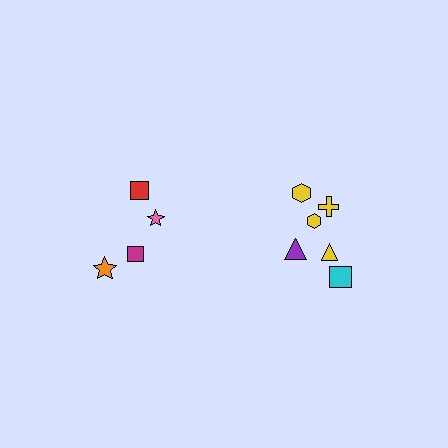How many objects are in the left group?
There are 4 objects.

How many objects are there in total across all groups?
There are 10 objects.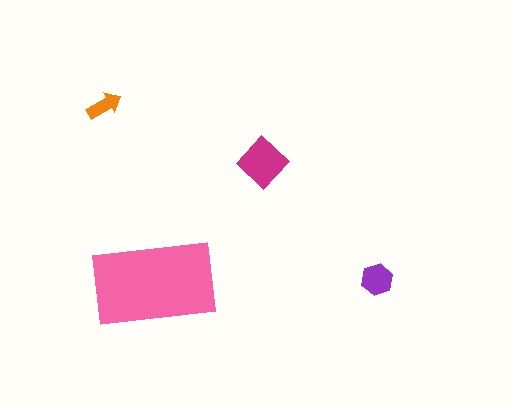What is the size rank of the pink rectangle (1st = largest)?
1st.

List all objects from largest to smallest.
The pink rectangle, the magenta diamond, the purple hexagon, the orange arrow.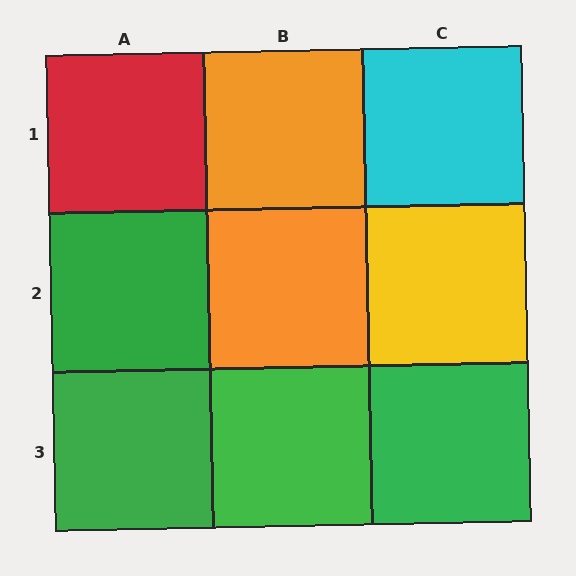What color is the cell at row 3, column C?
Green.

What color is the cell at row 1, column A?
Red.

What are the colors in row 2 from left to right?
Green, orange, yellow.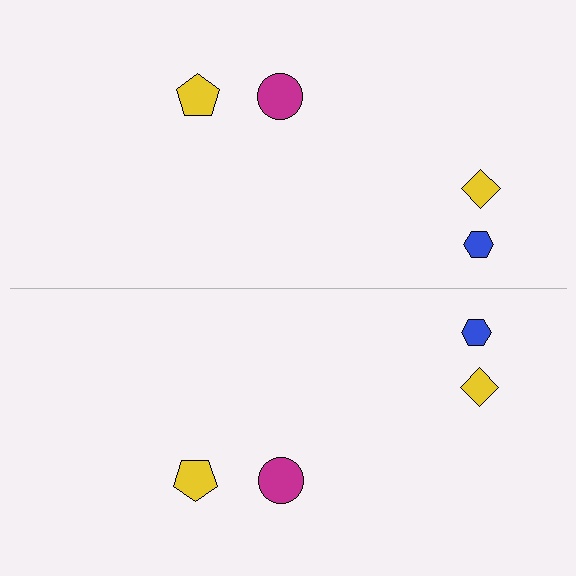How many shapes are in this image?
There are 8 shapes in this image.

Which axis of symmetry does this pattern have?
The pattern has a horizontal axis of symmetry running through the center of the image.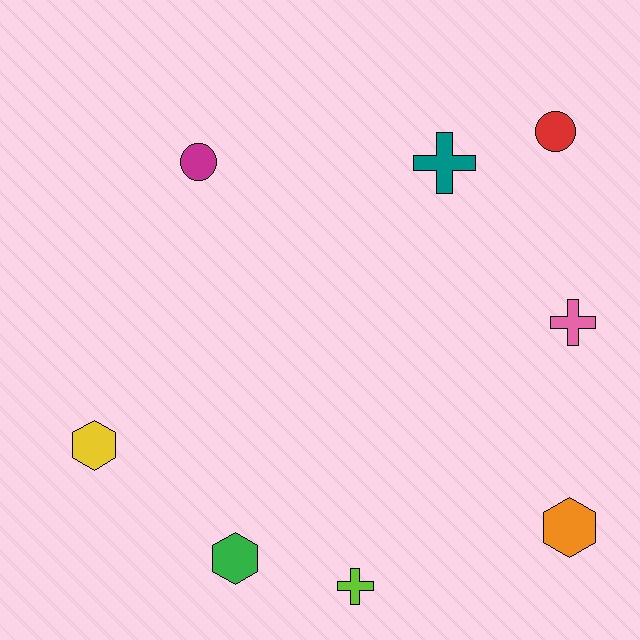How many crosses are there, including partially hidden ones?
There are 3 crosses.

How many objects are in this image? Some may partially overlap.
There are 8 objects.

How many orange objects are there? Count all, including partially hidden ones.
There is 1 orange object.